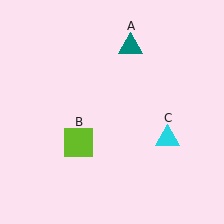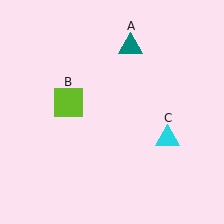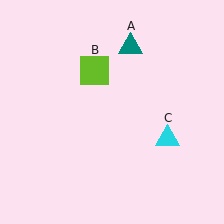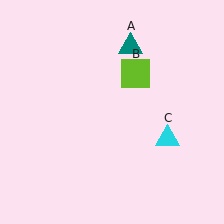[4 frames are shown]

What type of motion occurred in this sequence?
The lime square (object B) rotated clockwise around the center of the scene.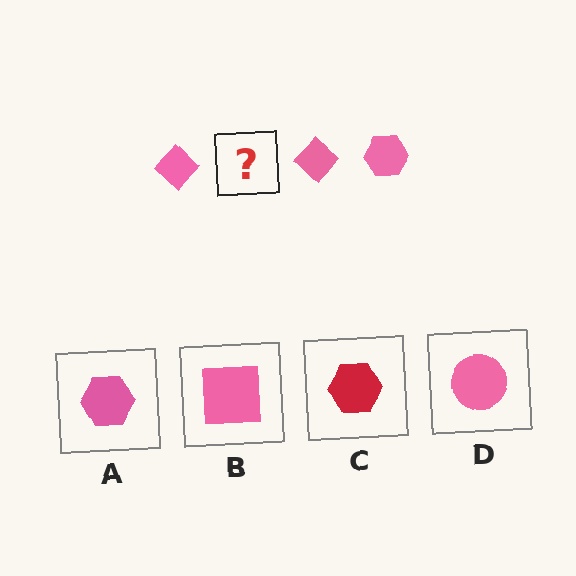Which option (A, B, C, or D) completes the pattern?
A.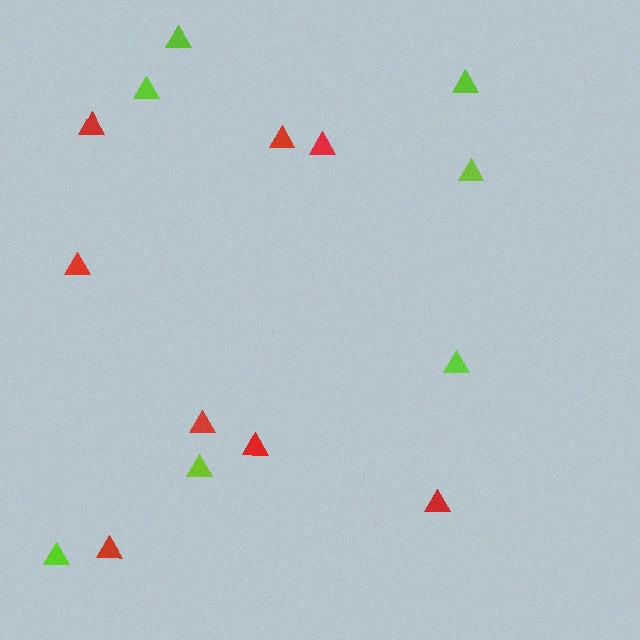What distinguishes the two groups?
There are 2 groups: one group of red triangles (8) and one group of lime triangles (7).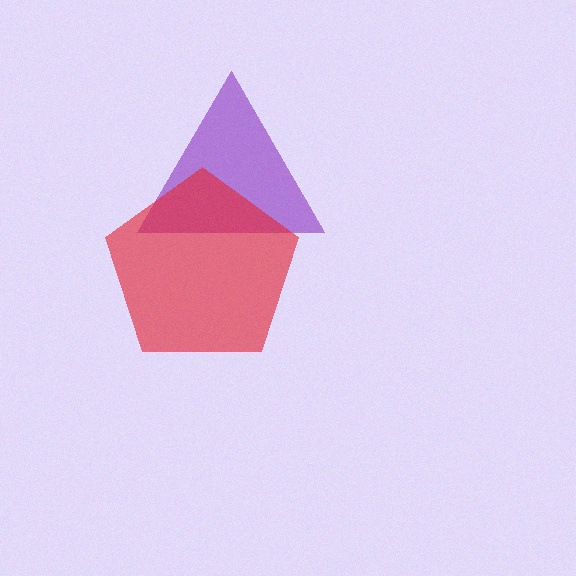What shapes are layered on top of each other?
The layered shapes are: a purple triangle, a red pentagon.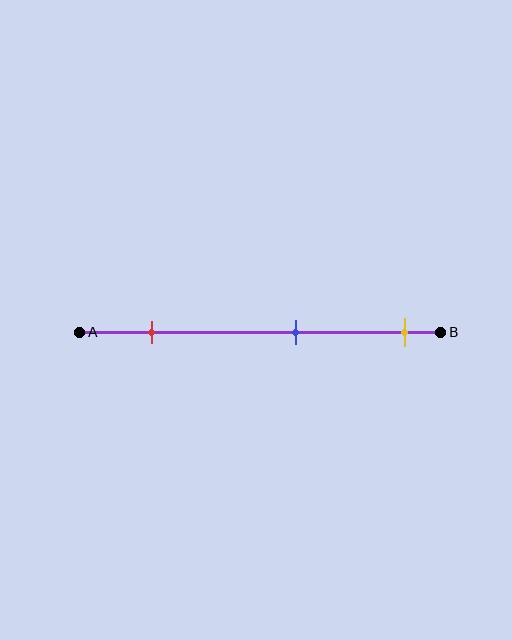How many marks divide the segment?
There are 3 marks dividing the segment.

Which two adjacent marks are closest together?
The blue and yellow marks are the closest adjacent pair.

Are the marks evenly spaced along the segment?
Yes, the marks are approximately evenly spaced.